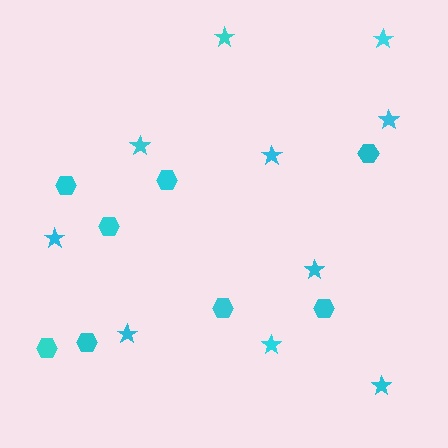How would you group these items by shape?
There are 2 groups: one group of hexagons (8) and one group of stars (10).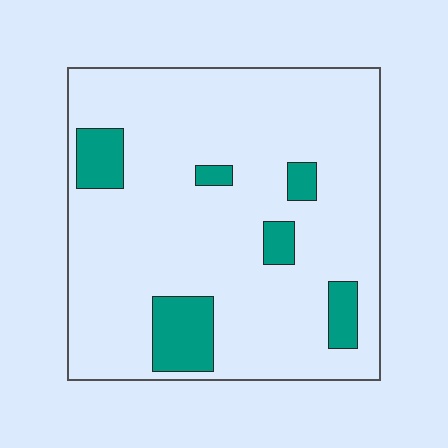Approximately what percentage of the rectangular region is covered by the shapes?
Approximately 15%.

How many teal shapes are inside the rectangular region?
6.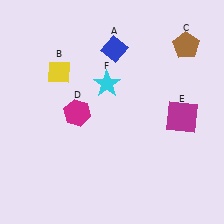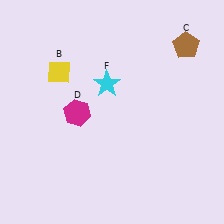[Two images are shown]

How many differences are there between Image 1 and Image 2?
There are 2 differences between the two images.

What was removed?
The blue diamond (A), the magenta square (E) were removed in Image 2.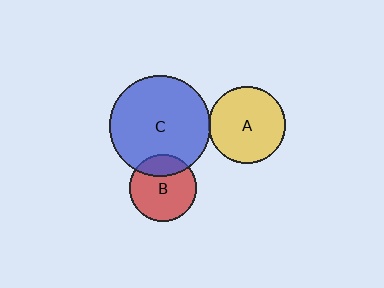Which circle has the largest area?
Circle C (blue).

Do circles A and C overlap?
Yes.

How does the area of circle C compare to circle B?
Approximately 2.3 times.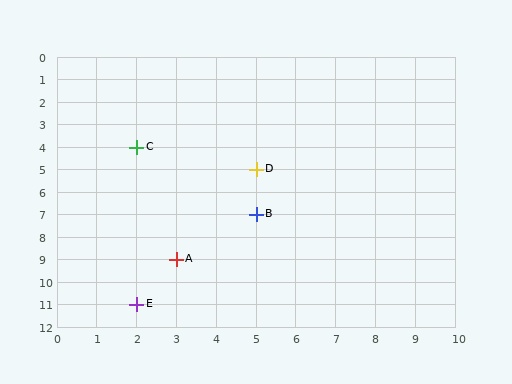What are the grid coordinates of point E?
Point E is at grid coordinates (2, 11).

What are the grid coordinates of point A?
Point A is at grid coordinates (3, 9).